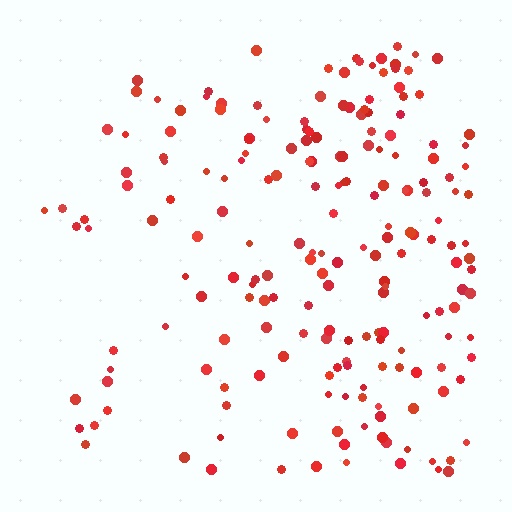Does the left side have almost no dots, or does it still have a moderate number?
Still a moderate number, just noticeably fewer than the right.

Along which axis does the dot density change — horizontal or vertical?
Horizontal.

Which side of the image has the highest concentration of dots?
The right.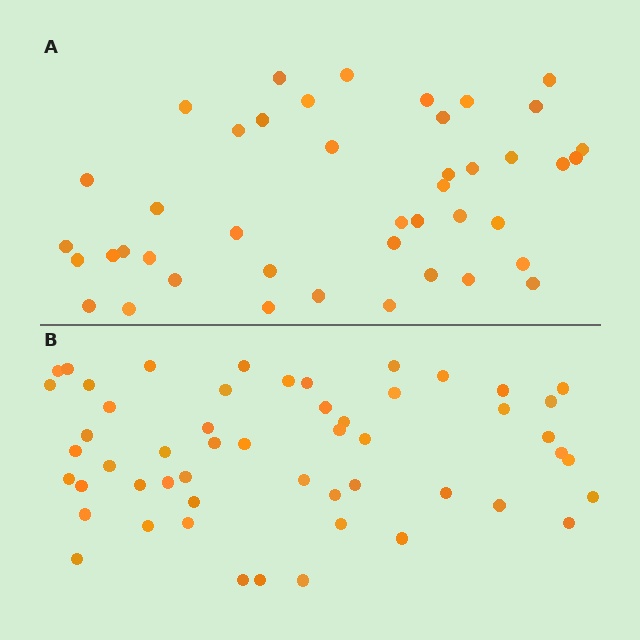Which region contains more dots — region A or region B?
Region B (the bottom region) has more dots.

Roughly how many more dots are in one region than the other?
Region B has roughly 10 or so more dots than region A.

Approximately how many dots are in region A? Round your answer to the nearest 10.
About 40 dots. (The exact count is 43, which rounds to 40.)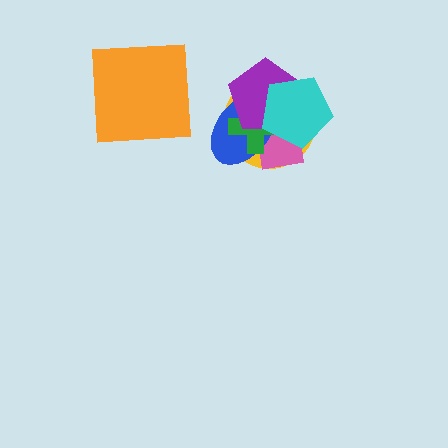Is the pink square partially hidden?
Yes, it is partially covered by another shape.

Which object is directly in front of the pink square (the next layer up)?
The blue ellipse is directly in front of the pink square.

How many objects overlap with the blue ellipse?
5 objects overlap with the blue ellipse.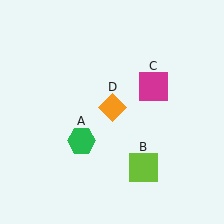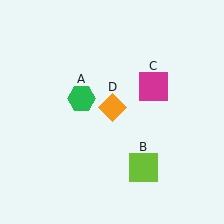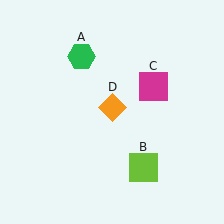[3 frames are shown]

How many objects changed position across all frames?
1 object changed position: green hexagon (object A).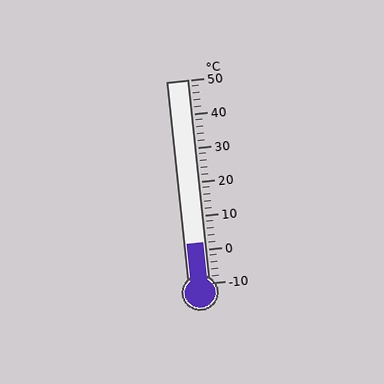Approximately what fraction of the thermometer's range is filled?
The thermometer is filled to approximately 20% of its range.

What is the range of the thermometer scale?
The thermometer scale ranges from -10°C to 50°C.